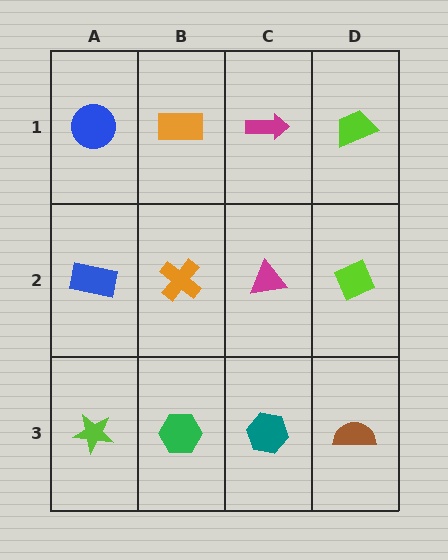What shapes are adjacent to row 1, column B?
An orange cross (row 2, column B), a blue circle (row 1, column A), a magenta arrow (row 1, column C).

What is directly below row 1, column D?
A lime diamond.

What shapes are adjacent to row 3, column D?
A lime diamond (row 2, column D), a teal hexagon (row 3, column C).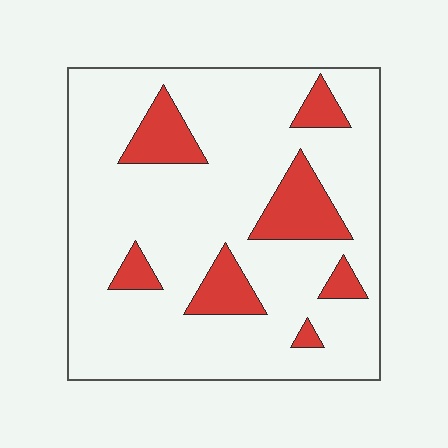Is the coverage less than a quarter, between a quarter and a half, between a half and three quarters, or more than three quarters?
Less than a quarter.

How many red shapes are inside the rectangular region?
7.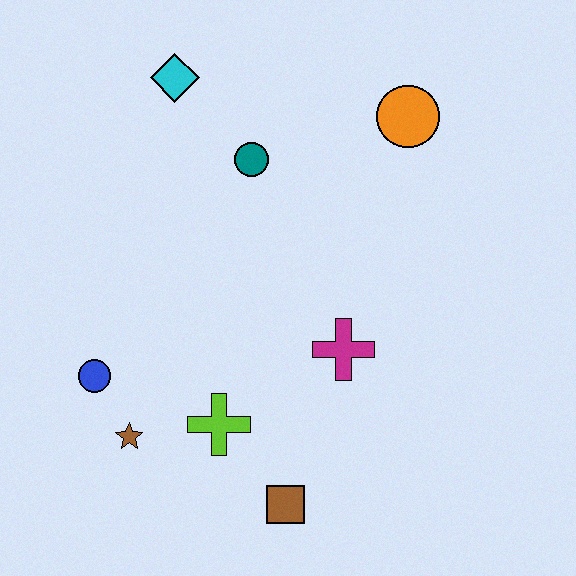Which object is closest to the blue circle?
The brown star is closest to the blue circle.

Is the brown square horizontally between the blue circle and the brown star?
No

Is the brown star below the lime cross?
Yes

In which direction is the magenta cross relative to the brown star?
The magenta cross is to the right of the brown star.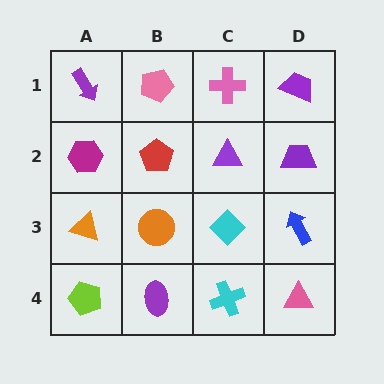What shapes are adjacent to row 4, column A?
An orange triangle (row 3, column A), a purple ellipse (row 4, column B).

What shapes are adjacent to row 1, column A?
A magenta hexagon (row 2, column A), a pink pentagon (row 1, column B).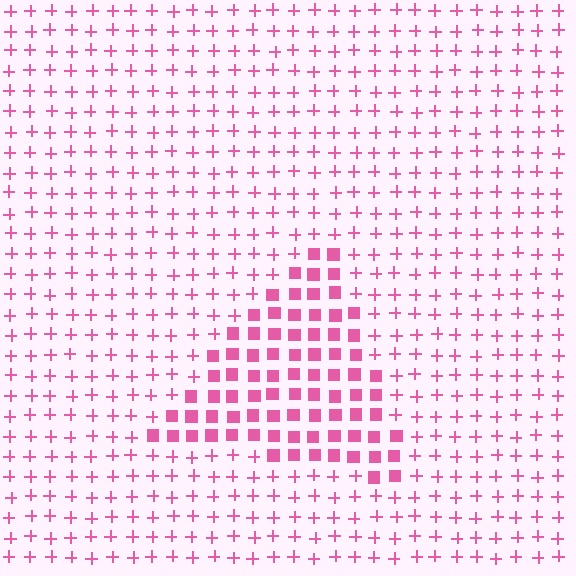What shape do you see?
I see a triangle.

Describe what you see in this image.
The image is filled with small pink elements arranged in a uniform grid. A triangle-shaped region contains squares, while the surrounding area contains plus signs. The boundary is defined purely by the change in element shape.